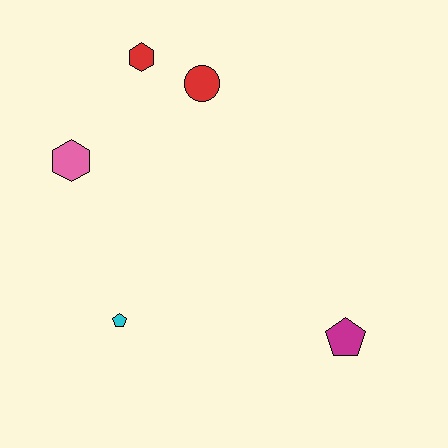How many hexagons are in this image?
There are 2 hexagons.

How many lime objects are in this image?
There are no lime objects.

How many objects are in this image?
There are 5 objects.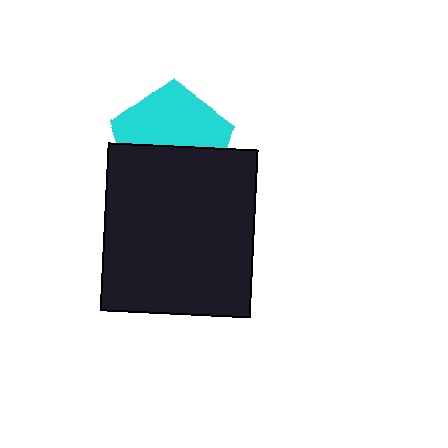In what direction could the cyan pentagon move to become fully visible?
The cyan pentagon could move up. That would shift it out from behind the black rectangle entirely.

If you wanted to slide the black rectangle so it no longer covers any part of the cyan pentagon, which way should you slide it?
Slide it down — that is the most direct way to separate the two shapes.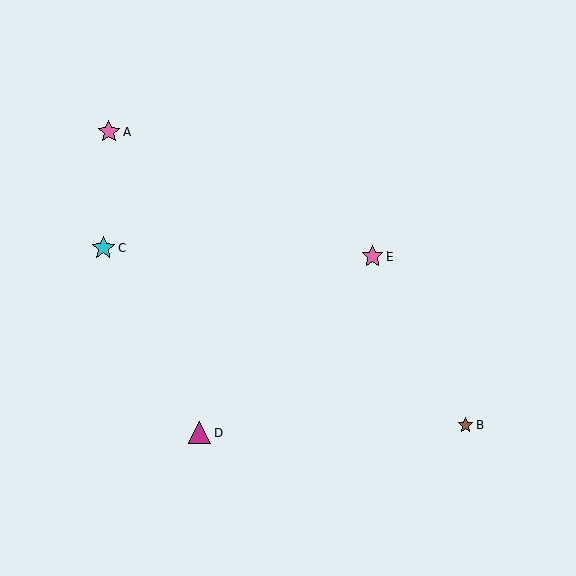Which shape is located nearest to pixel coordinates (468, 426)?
The brown star (labeled B) at (466, 425) is nearest to that location.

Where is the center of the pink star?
The center of the pink star is at (109, 132).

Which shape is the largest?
The cyan star (labeled C) is the largest.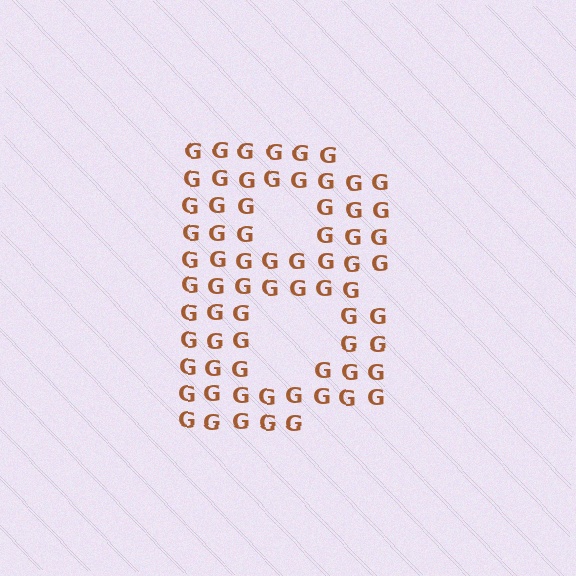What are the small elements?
The small elements are letter G's.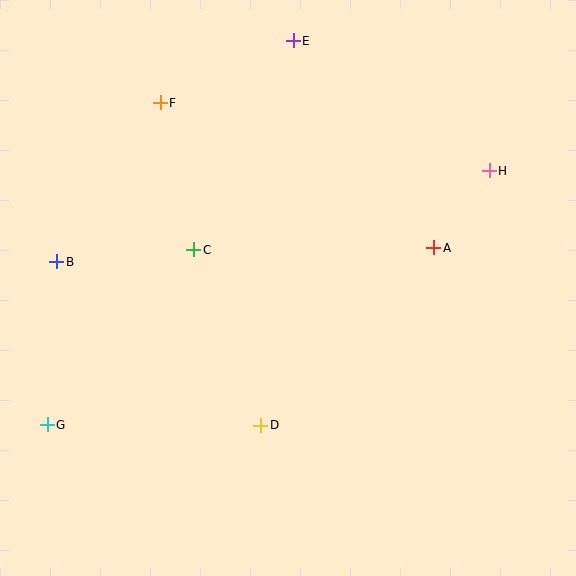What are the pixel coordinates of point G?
Point G is at (47, 425).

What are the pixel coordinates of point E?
Point E is at (293, 41).